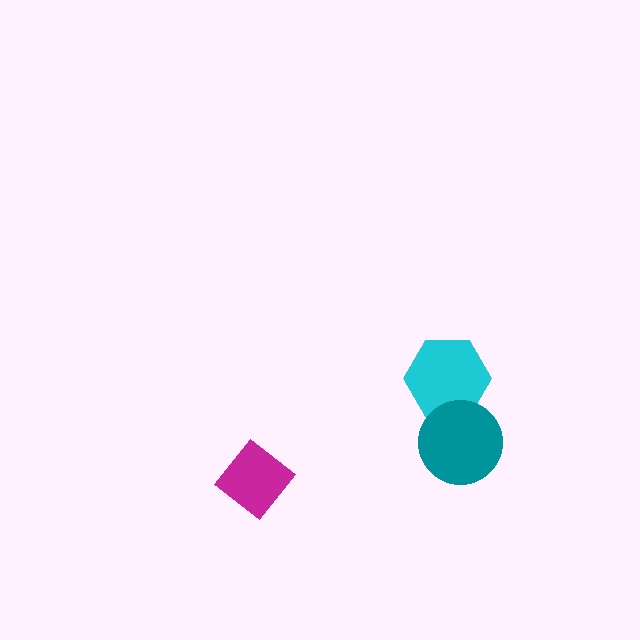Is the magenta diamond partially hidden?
No, no other shape covers it.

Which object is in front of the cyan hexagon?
The teal circle is in front of the cyan hexagon.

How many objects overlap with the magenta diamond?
0 objects overlap with the magenta diamond.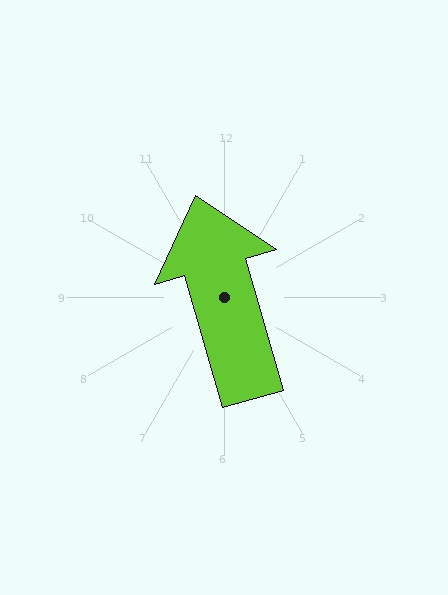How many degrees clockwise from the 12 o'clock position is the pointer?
Approximately 344 degrees.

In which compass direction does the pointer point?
North.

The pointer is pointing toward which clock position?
Roughly 11 o'clock.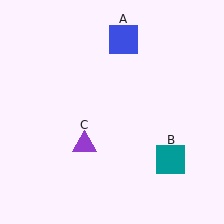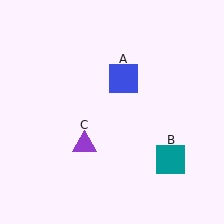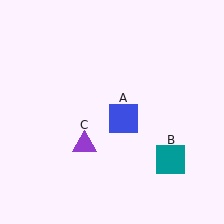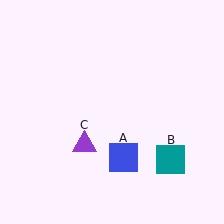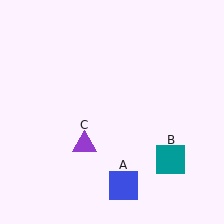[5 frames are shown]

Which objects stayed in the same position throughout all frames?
Teal square (object B) and purple triangle (object C) remained stationary.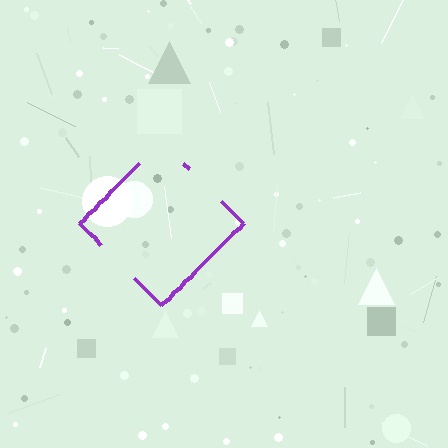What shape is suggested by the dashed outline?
The dashed outline suggests a diamond.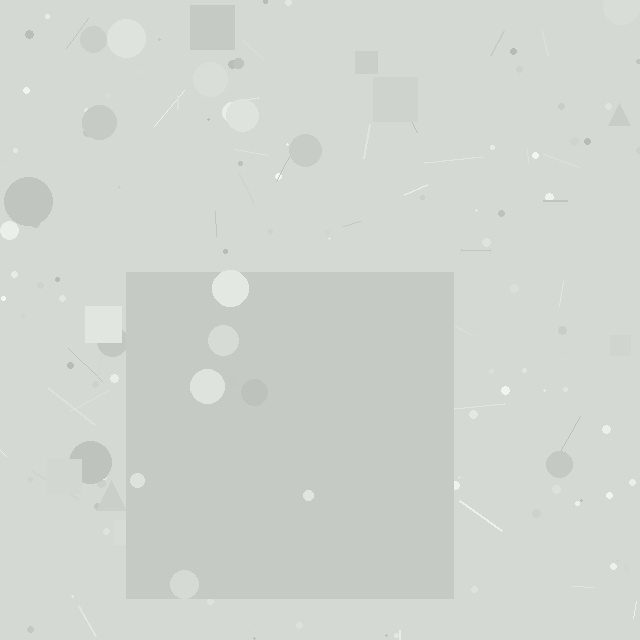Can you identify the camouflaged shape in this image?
The camouflaged shape is a square.